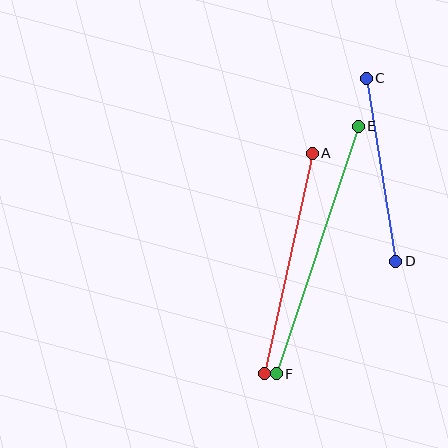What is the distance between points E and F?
The distance is approximately 261 pixels.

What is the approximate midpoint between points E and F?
The midpoint is at approximately (317, 250) pixels.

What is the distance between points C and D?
The distance is approximately 186 pixels.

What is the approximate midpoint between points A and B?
The midpoint is at approximately (288, 263) pixels.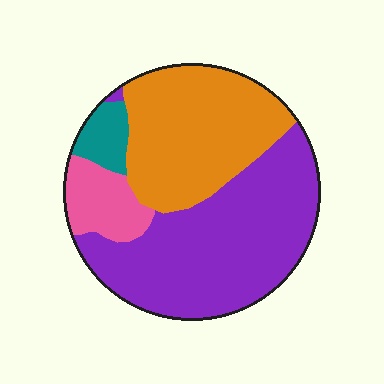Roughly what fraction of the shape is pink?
Pink covers about 10% of the shape.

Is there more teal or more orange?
Orange.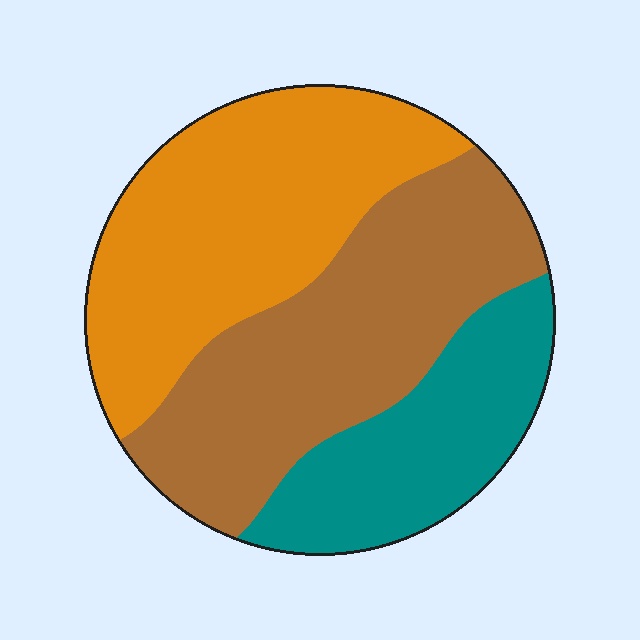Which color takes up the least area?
Teal, at roughly 25%.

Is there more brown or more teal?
Brown.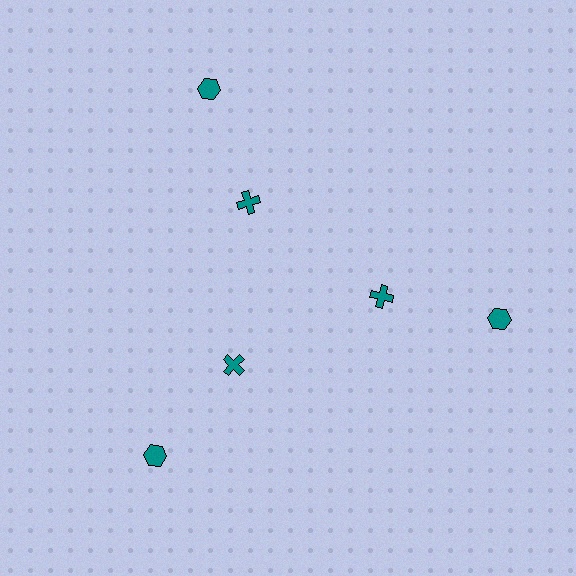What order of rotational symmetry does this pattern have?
This pattern has 3-fold rotational symmetry.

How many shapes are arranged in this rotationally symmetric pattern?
There are 6 shapes, arranged in 3 groups of 2.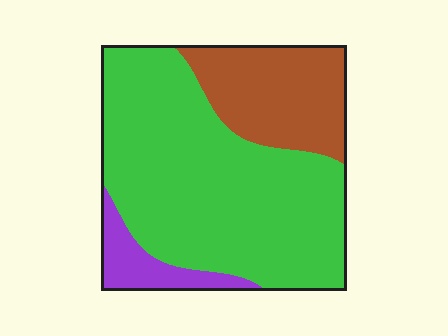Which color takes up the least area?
Purple, at roughly 10%.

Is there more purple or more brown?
Brown.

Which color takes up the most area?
Green, at roughly 65%.